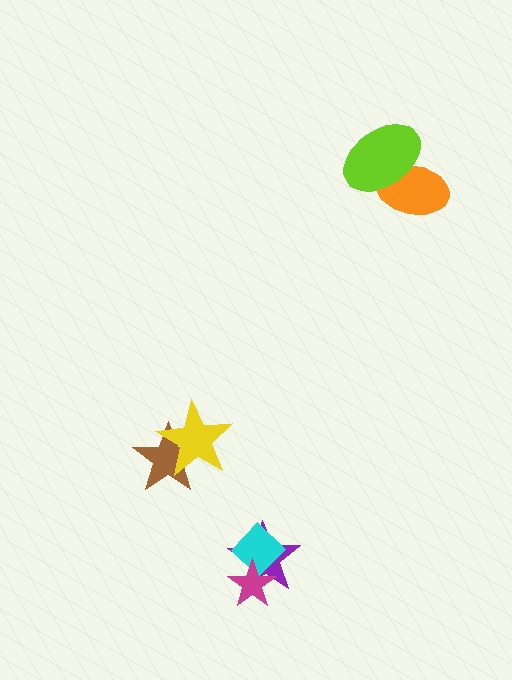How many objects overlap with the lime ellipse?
1 object overlaps with the lime ellipse.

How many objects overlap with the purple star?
2 objects overlap with the purple star.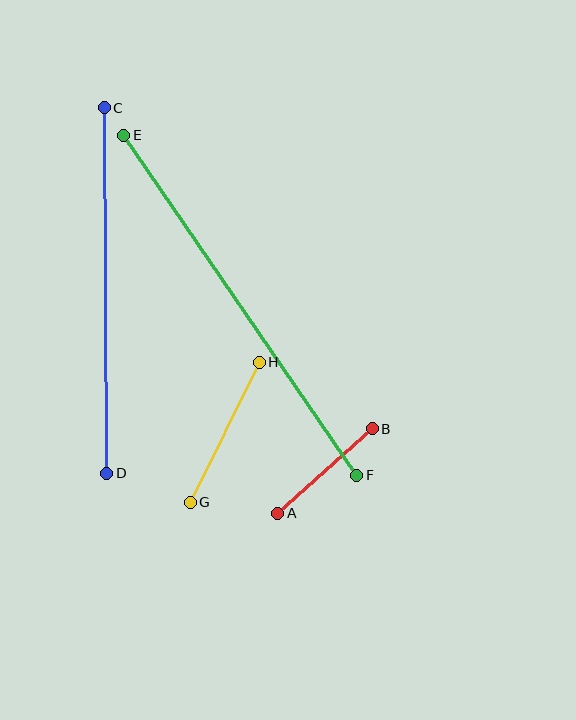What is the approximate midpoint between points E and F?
The midpoint is at approximately (240, 305) pixels.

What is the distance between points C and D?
The distance is approximately 366 pixels.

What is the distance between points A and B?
The distance is approximately 127 pixels.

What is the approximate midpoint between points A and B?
The midpoint is at approximately (325, 471) pixels.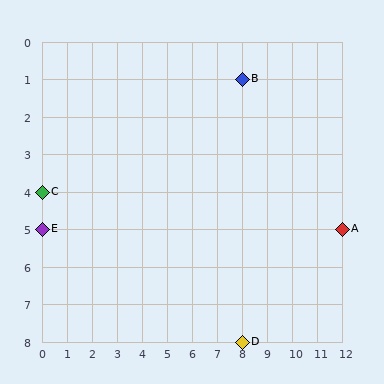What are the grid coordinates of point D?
Point D is at grid coordinates (8, 8).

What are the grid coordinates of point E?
Point E is at grid coordinates (0, 5).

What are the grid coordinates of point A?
Point A is at grid coordinates (12, 5).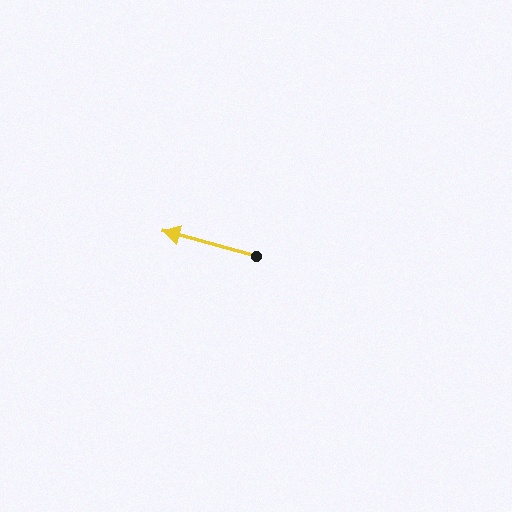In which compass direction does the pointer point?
West.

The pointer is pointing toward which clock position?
Roughly 10 o'clock.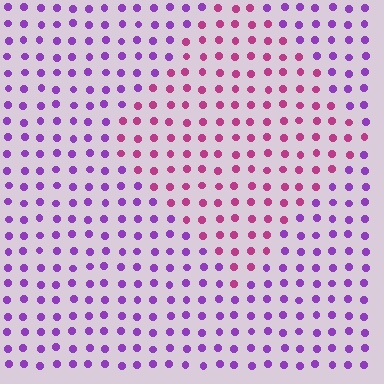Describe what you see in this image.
The image is filled with small purple elements in a uniform arrangement. A diamond-shaped region is visible where the elements are tinted to a slightly different hue, forming a subtle color boundary.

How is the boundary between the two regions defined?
The boundary is defined purely by a slight shift in hue (about 45 degrees). Spacing, size, and orientation are identical on both sides.